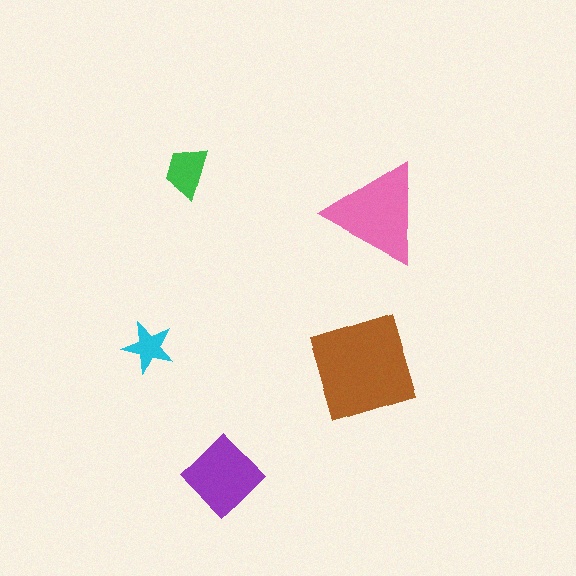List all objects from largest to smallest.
The brown square, the pink triangle, the purple diamond, the green trapezoid, the cyan star.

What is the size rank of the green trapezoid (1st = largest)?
4th.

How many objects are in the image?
There are 5 objects in the image.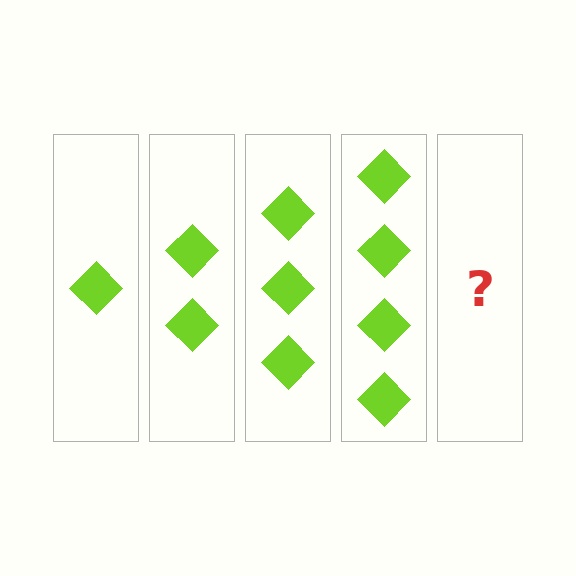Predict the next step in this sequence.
The next step is 5 diamonds.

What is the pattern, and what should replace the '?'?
The pattern is that each step adds one more diamond. The '?' should be 5 diamonds.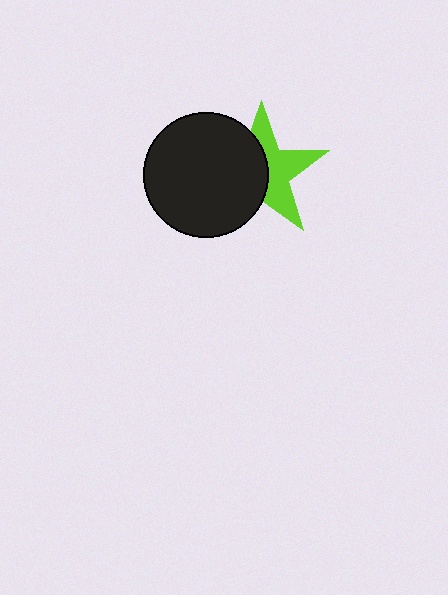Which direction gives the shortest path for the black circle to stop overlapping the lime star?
Moving left gives the shortest separation.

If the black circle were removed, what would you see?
You would see the complete lime star.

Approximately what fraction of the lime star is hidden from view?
Roughly 51% of the lime star is hidden behind the black circle.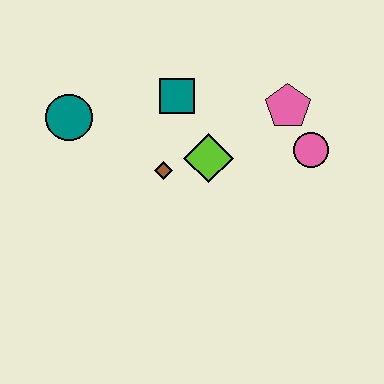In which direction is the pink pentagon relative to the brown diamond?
The pink pentagon is to the right of the brown diamond.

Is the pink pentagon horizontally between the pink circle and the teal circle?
Yes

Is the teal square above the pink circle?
Yes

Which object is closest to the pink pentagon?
The pink circle is closest to the pink pentagon.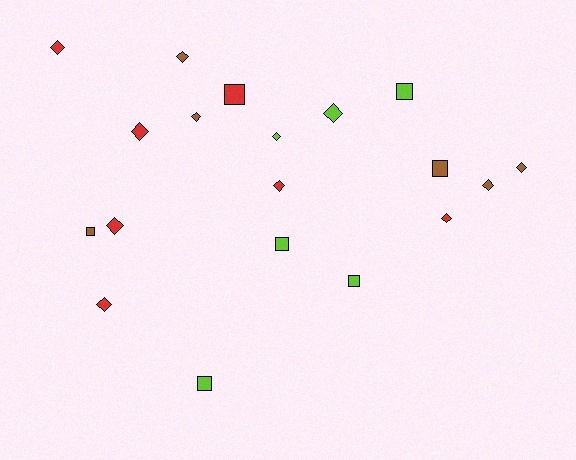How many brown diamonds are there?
There are 4 brown diamonds.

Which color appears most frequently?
Red, with 7 objects.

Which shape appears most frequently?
Diamond, with 12 objects.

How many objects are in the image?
There are 19 objects.